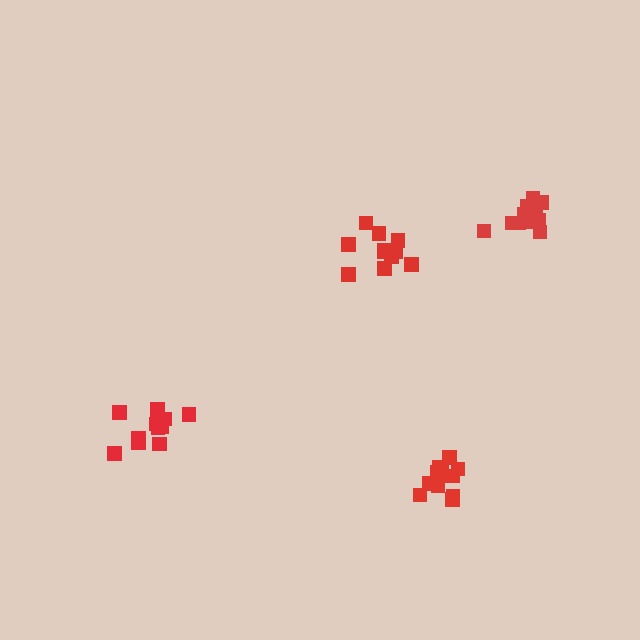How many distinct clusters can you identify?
There are 4 distinct clusters.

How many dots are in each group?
Group 1: 11 dots, Group 2: 12 dots, Group 3: 11 dots, Group 4: 12 dots (46 total).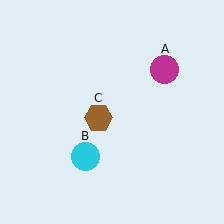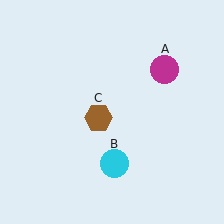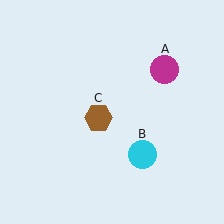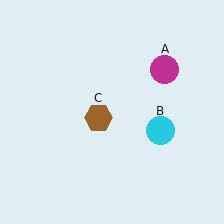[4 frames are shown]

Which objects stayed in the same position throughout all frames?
Magenta circle (object A) and brown hexagon (object C) remained stationary.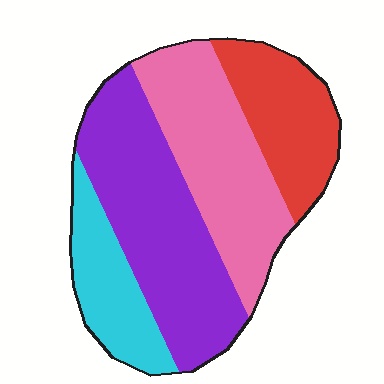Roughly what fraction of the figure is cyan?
Cyan covers roughly 15% of the figure.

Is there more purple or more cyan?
Purple.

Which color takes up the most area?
Purple, at roughly 35%.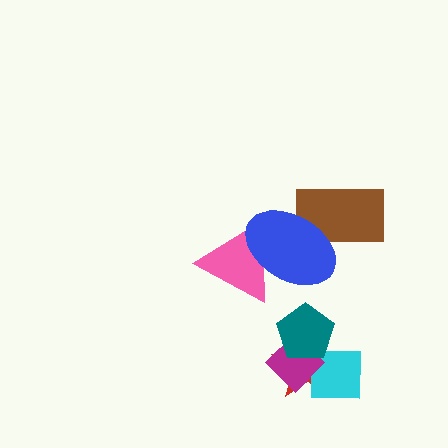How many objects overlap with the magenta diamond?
3 objects overlap with the magenta diamond.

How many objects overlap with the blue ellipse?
2 objects overlap with the blue ellipse.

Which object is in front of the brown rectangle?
The blue ellipse is in front of the brown rectangle.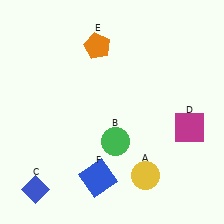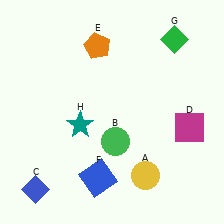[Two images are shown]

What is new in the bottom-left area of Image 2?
A teal star (H) was added in the bottom-left area of Image 2.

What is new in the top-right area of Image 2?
A green diamond (G) was added in the top-right area of Image 2.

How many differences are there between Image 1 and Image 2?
There are 2 differences between the two images.